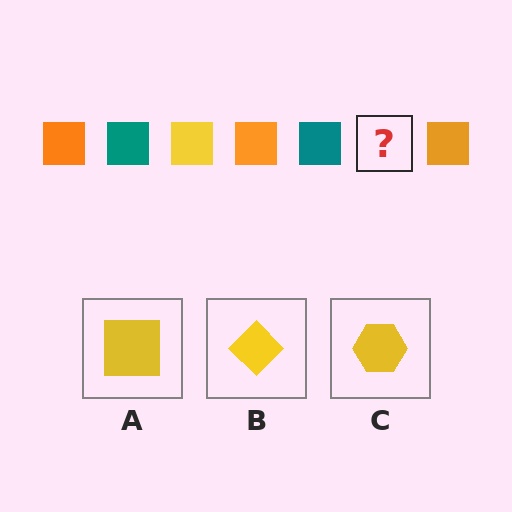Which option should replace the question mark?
Option A.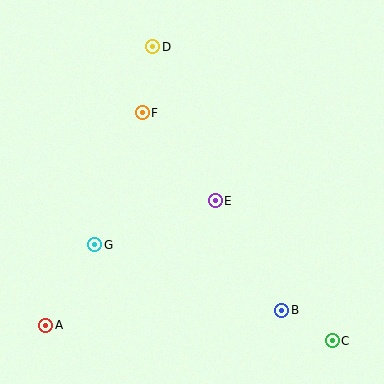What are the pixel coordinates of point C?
Point C is at (332, 341).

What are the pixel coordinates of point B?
Point B is at (282, 310).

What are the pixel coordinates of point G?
Point G is at (95, 245).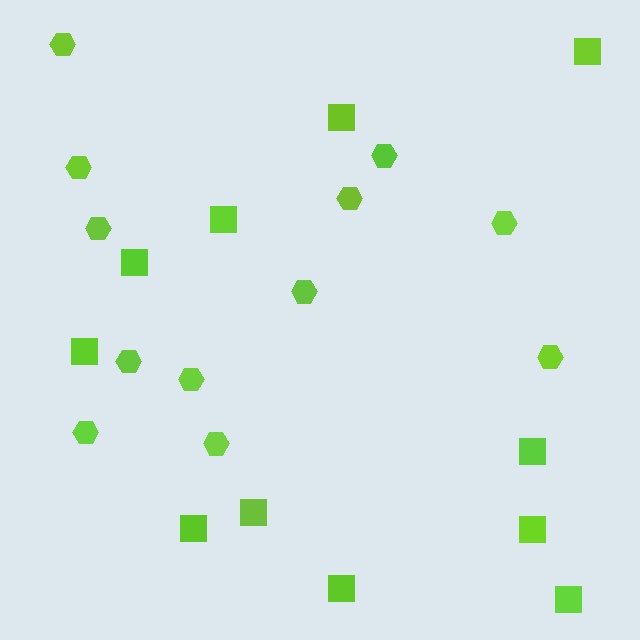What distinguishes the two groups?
There are 2 groups: one group of squares (11) and one group of hexagons (12).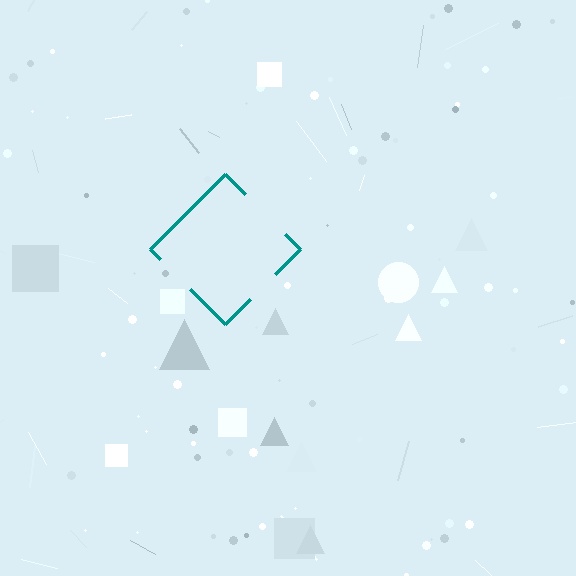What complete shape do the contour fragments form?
The contour fragments form a diamond.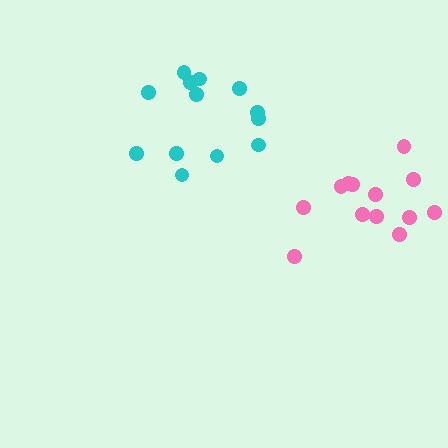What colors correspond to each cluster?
The clusters are colored: cyan, pink.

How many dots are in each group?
Group 1: 13 dots, Group 2: 13 dots (26 total).